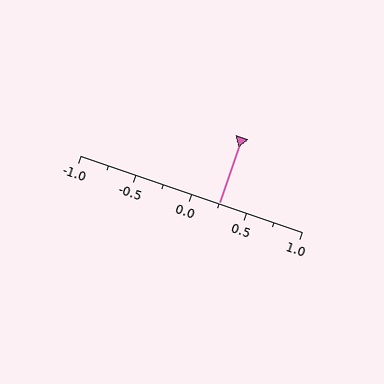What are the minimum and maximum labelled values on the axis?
The axis runs from -1.0 to 1.0.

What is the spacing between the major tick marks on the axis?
The major ticks are spaced 0.5 apart.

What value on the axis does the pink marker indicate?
The marker indicates approximately 0.25.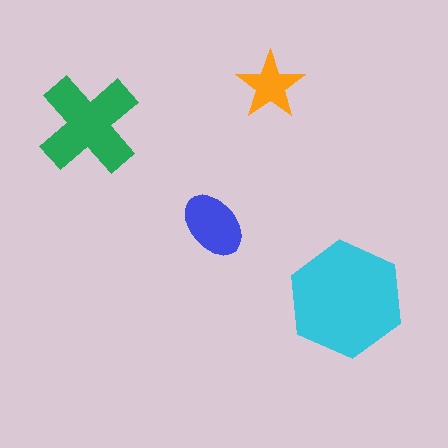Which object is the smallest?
The orange star.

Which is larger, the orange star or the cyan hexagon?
The cyan hexagon.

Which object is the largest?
The cyan hexagon.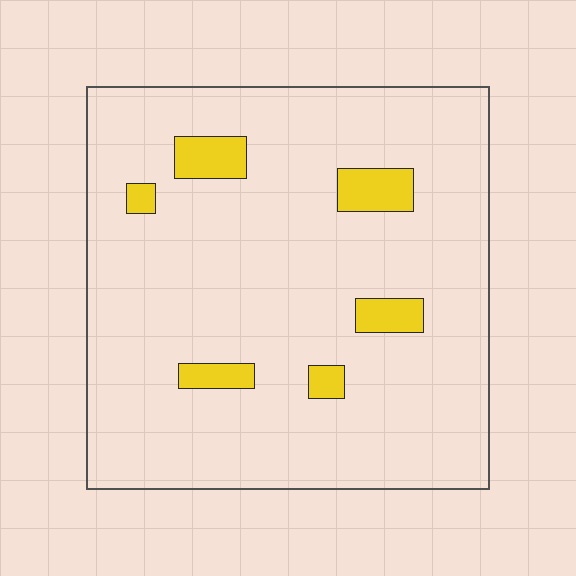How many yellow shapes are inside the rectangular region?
6.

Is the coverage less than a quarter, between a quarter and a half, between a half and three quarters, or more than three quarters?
Less than a quarter.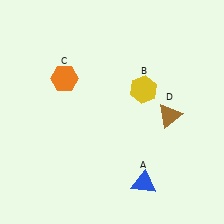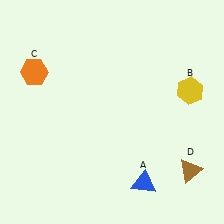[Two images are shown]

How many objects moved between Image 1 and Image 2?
3 objects moved between the two images.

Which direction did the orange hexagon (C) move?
The orange hexagon (C) moved left.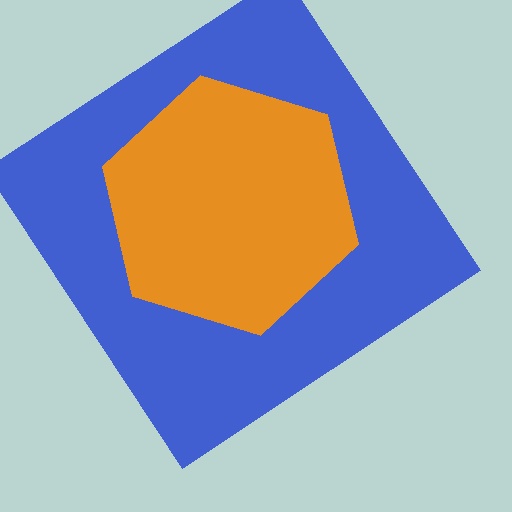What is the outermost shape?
The blue diamond.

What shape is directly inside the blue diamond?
The orange hexagon.